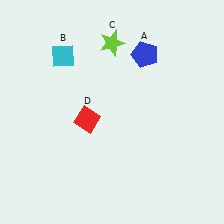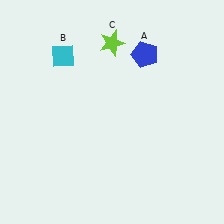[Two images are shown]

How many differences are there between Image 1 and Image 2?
There is 1 difference between the two images.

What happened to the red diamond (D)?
The red diamond (D) was removed in Image 2. It was in the bottom-left area of Image 1.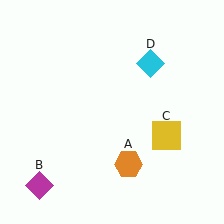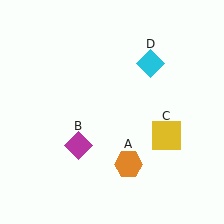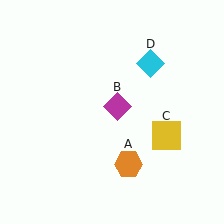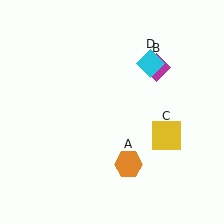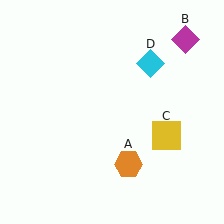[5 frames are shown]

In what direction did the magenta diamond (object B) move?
The magenta diamond (object B) moved up and to the right.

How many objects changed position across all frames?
1 object changed position: magenta diamond (object B).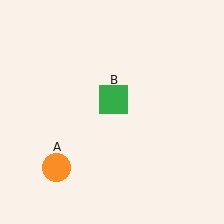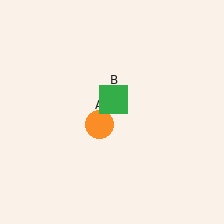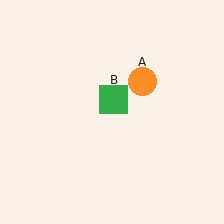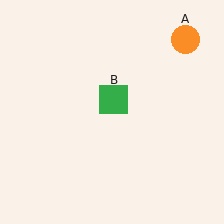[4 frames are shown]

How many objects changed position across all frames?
1 object changed position: orange circle (object A).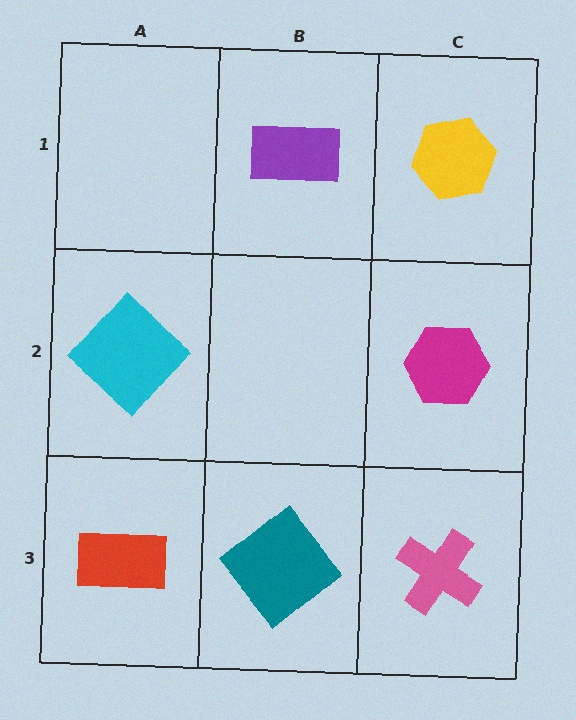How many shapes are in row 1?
2 shapes.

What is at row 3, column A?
A red rectangle.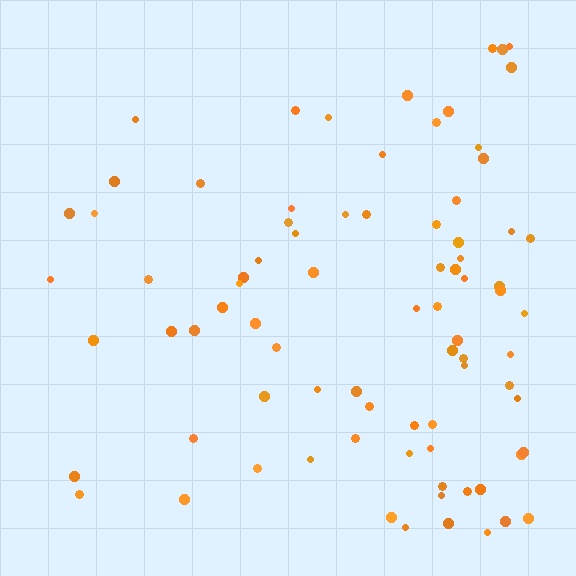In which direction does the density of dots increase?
From left to right, with the right side densest.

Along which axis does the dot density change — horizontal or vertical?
Horizontal.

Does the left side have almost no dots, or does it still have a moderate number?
Still a moderate number, just noticeably fewer than the right.